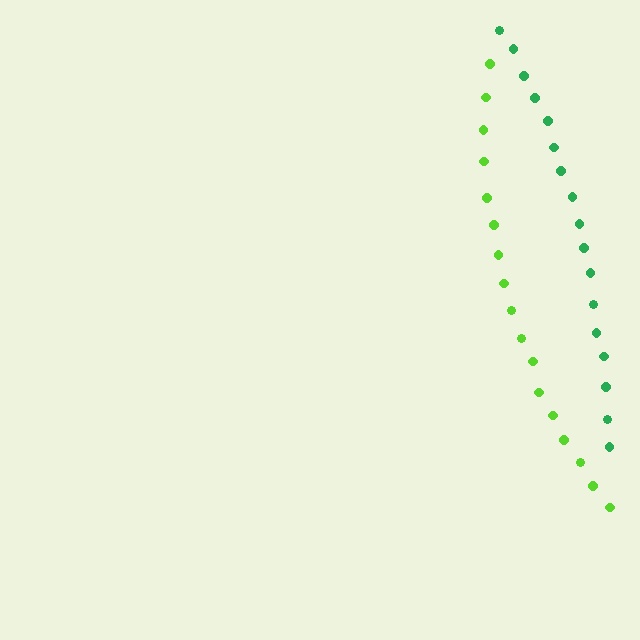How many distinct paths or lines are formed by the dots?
There are 2 distinct paths.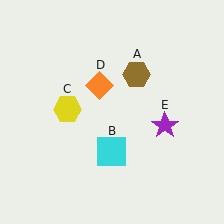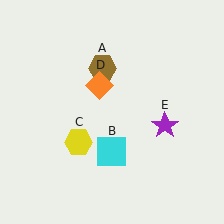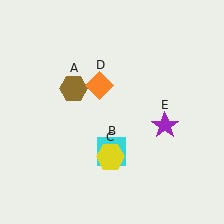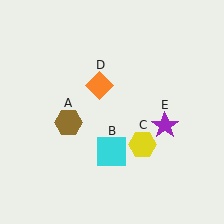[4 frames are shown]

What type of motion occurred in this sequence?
The brown hexagon (object A), yellow hexagon (object C) rotated counterclockwise around the center of the scene.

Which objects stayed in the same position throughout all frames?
Cyan square (object B) and orange diamond (object D) and purple star (object E) remained stationary.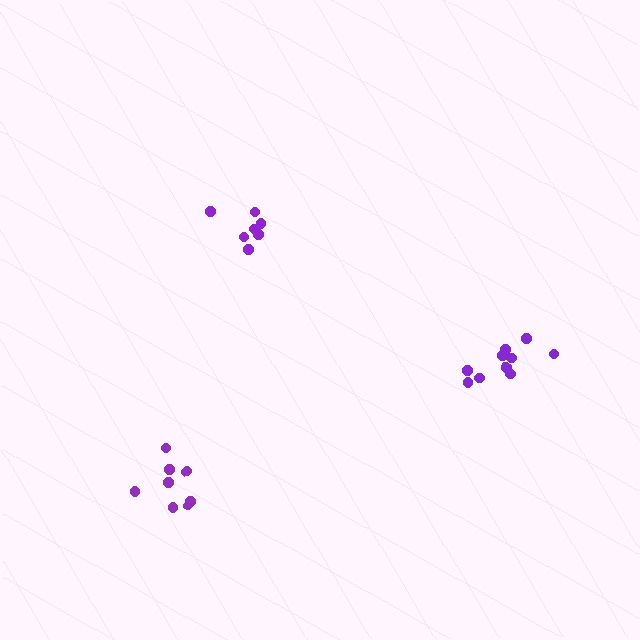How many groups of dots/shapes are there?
There are 3 groups.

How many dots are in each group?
Group 1: 8 dots, Group 2: 7 dots, Group 3: 10 dots (25 total).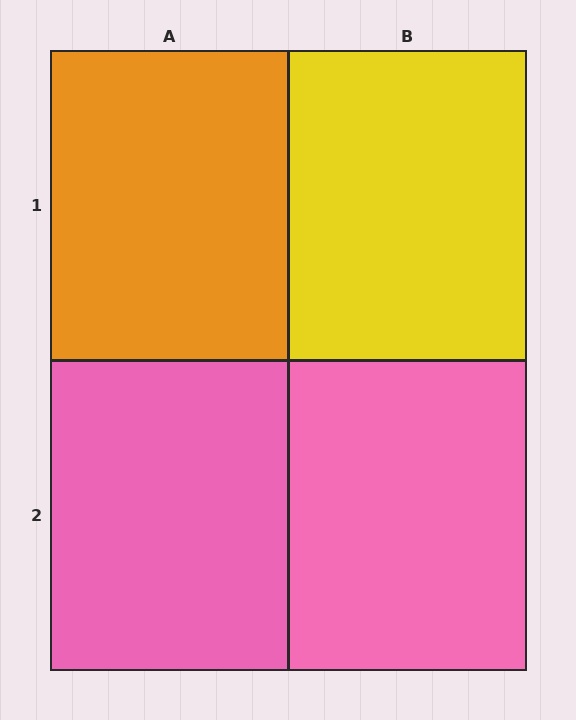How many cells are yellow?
1 cell is yellow.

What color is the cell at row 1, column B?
Yellow.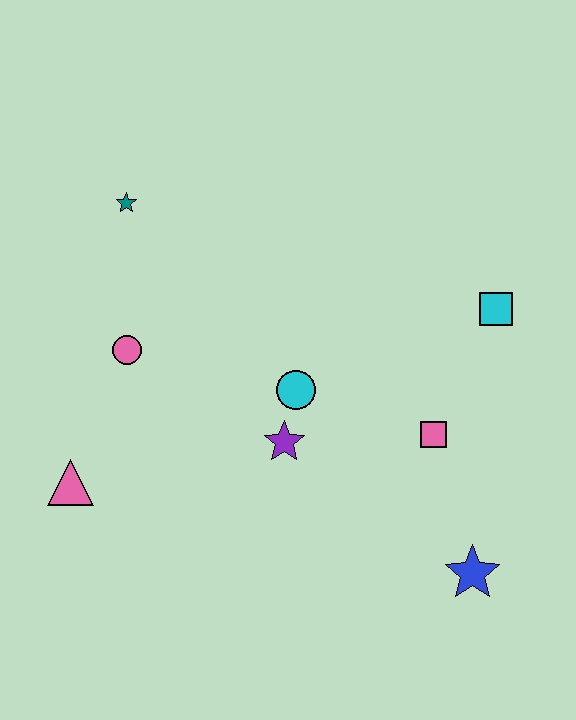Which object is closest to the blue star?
The pink square is closest to the blue star.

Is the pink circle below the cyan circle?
No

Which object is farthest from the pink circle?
The blue star is farthest from the pink circle.